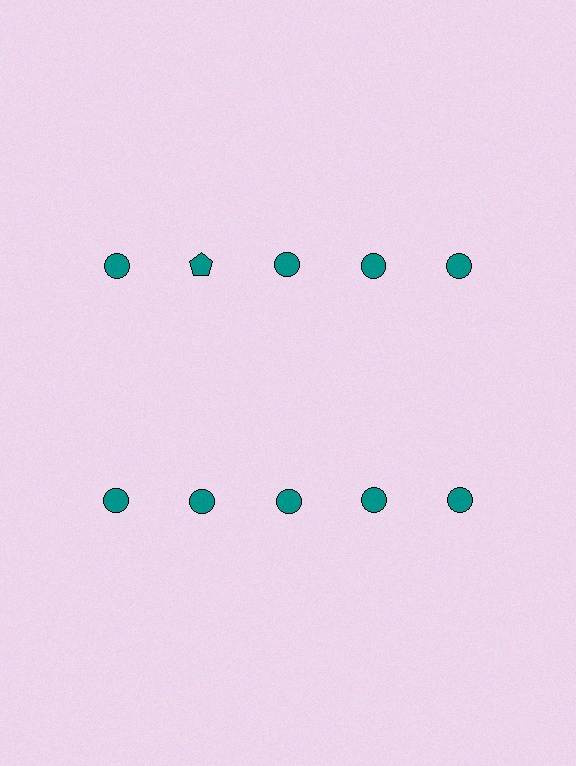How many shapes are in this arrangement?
There are 10 shapes arranged in a grid pattern.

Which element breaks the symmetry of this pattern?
The teal pentagon in the top row, second from left column breaks the symmetry. All other shapes are teal circles.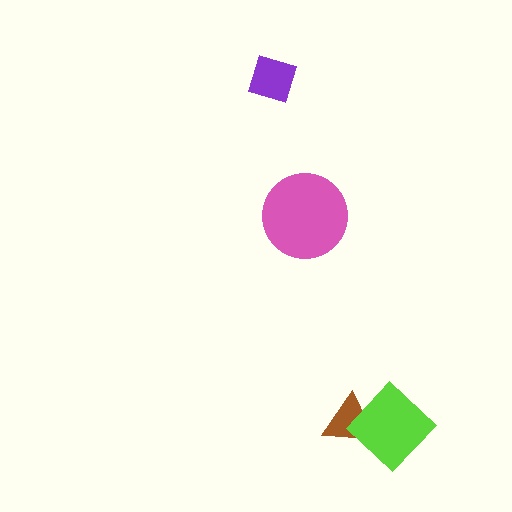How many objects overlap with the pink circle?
0 objects overlap with the pink circle.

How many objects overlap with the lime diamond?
1 object overlaps with the lime diamond.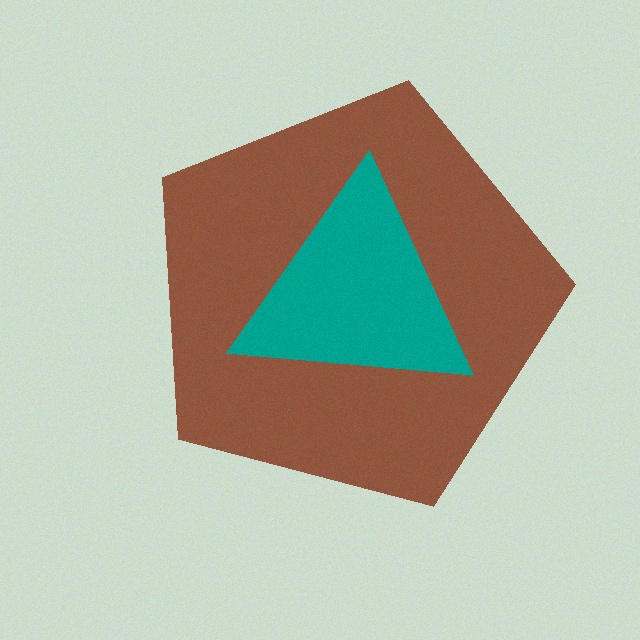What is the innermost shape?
The teal triangle.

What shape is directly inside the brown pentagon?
The teal triangle.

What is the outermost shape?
The brown pentagon.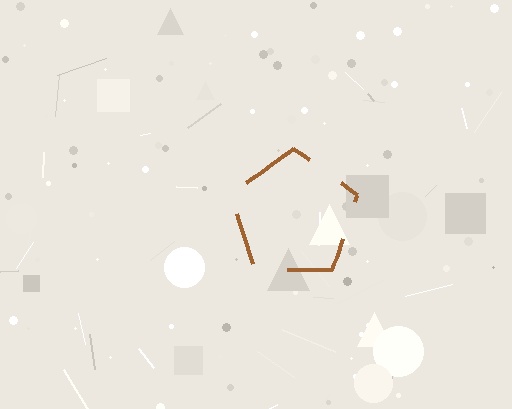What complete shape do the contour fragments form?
The contour fragments form a pentagon.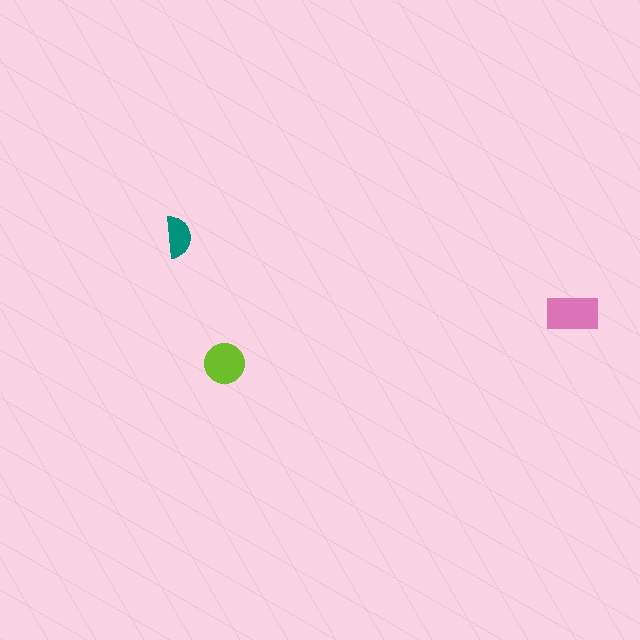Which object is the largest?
The pink rectangle.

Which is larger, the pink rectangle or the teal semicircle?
The pink rectangle.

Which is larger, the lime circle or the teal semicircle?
The lime circle.